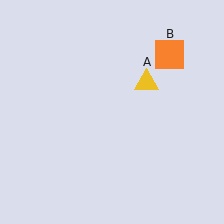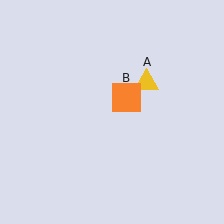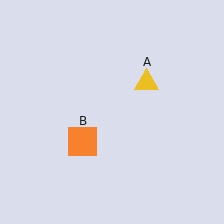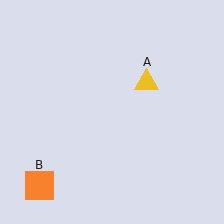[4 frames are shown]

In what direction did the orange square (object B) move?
The orange square (object B) moved down and to the left.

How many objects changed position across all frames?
1 object changed position: orange square (object B).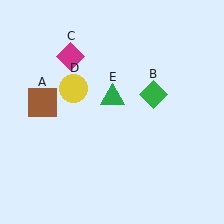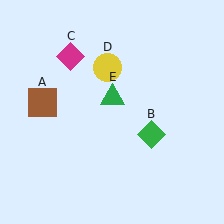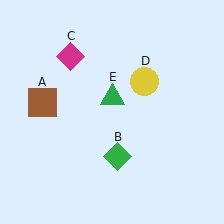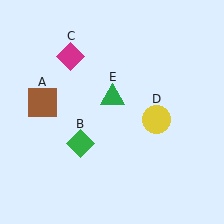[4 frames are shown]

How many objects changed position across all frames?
2 objects changed position: green diamond (object B), yellow circle (object D).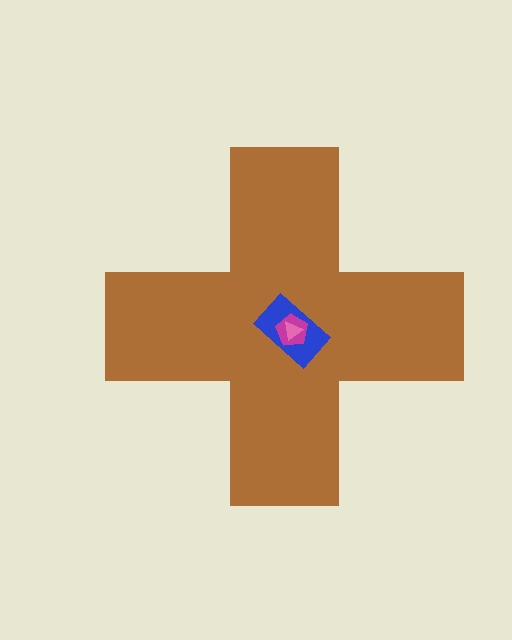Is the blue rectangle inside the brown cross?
Yes.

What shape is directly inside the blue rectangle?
The magenta pentagon.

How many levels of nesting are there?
4.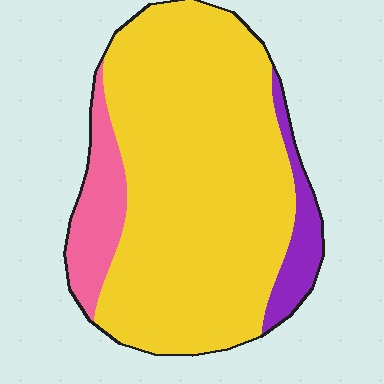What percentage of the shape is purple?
Purple takes up about one tenth (1/10) of the shape.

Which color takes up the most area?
Yellow, at roughly 80%.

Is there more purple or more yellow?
Yellow.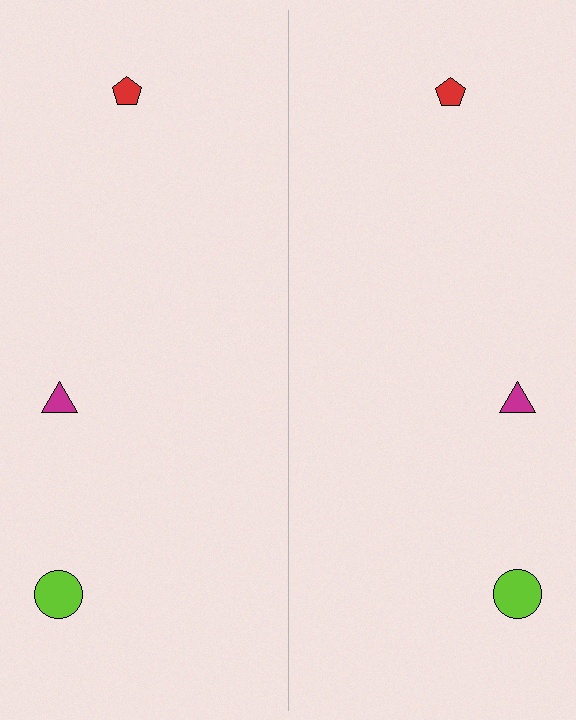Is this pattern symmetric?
Yes, this pattern has bilateral (reflection) symmetry.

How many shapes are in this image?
There are 6 shapes in this image.